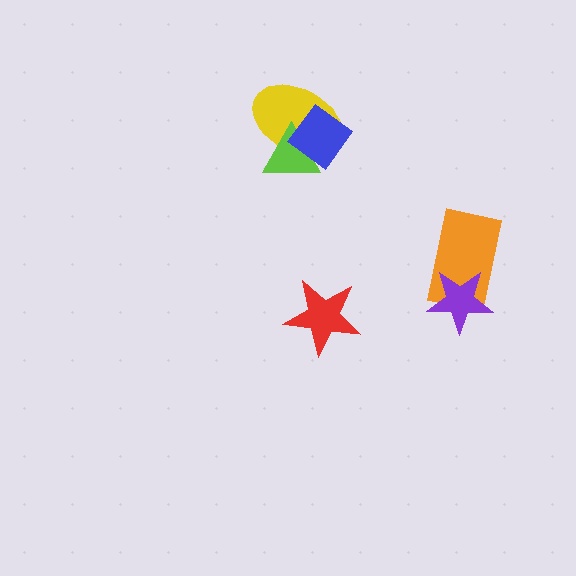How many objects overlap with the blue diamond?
2 objects overlap with the blue diamond.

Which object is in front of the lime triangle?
The blue diamond is in front of the lime triangle.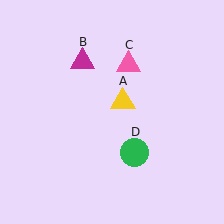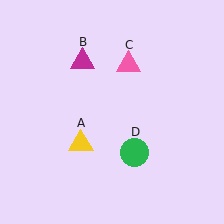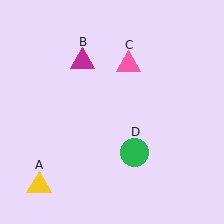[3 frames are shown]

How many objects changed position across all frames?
1 object changed position: yellow triangle (object A).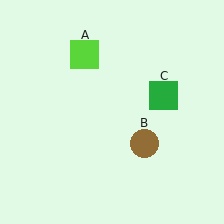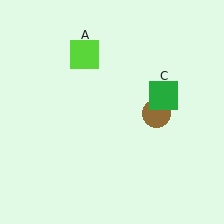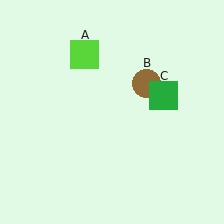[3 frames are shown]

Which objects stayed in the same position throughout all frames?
Lime square (object A) and green square (object C) remained stationary.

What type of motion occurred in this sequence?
The brown circle (object B) rotated counterclockwise around the center of the scene.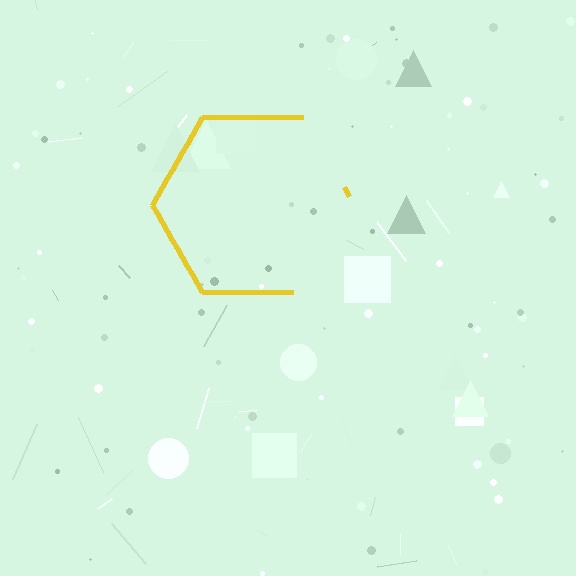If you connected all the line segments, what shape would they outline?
They would outline a hexagon.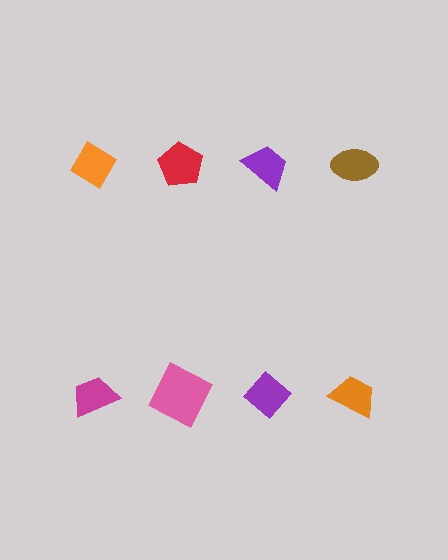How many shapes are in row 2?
4 shapes.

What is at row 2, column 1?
A magenta trapezoid.